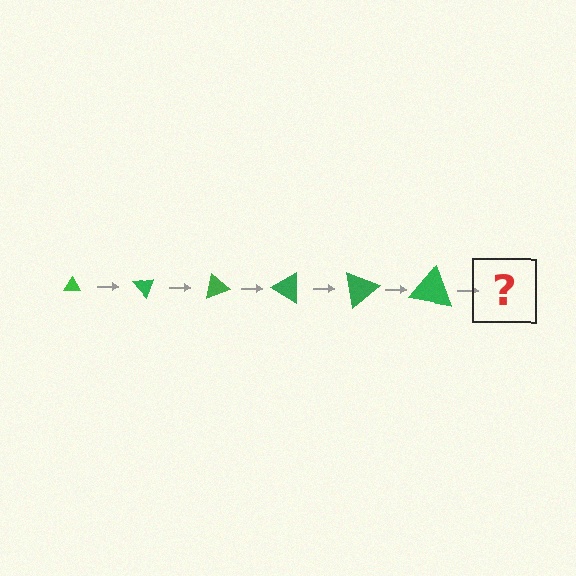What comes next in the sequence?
The next element should be a triangle, larger than the previous one and rotated 300 degrees from the start.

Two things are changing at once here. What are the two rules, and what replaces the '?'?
The two rules are that the triangle grows larger each step and it rotates 50 degrees each step. The '?' should be a triangle, larger than the previous one and rotated 300 degrees from the start.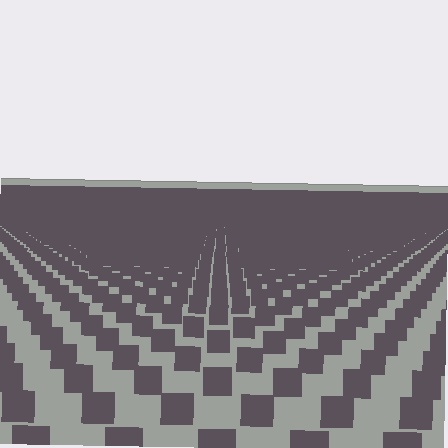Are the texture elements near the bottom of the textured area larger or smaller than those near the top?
Larger. Near the bottom, elements are closer to the viewer and appear at a bigger on-screen size.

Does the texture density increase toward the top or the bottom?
Density increases toward the top.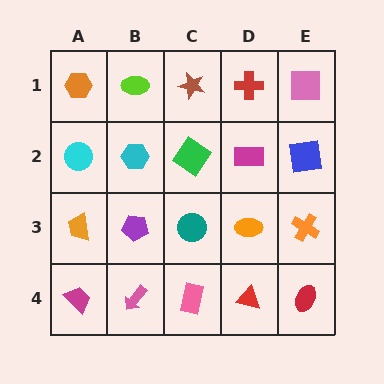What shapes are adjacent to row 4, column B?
A purple pentagon (row 3, column B), a magenta trapezoid (row 4, column A), a pink rectangle (row 4, column C).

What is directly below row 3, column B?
A pink arrow.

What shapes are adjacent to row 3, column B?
A cyan hexagon (row 2, column B), a pink arrow (row 4, column B), an orange trapezoid (row 3, column A), a teal circle (row 3, column C).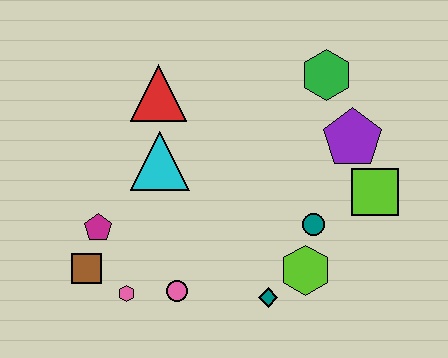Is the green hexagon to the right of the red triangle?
Yes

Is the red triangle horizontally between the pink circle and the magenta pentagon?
Yes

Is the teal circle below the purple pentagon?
Yes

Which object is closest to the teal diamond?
The lime hexagon is closest to the teal diamond.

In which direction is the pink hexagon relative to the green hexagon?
The pink hexagon is below the green hexagon.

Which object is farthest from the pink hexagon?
The green hexagon is farthest from the pink hexagon.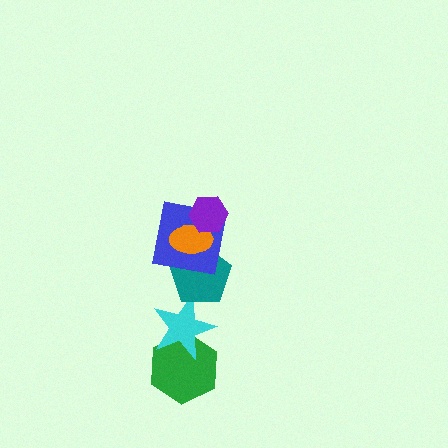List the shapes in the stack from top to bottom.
From top to bottom: the purple hexagon, the orange ellipse, the blue square, the teal pentagon, the cyan star, the green hexagon.